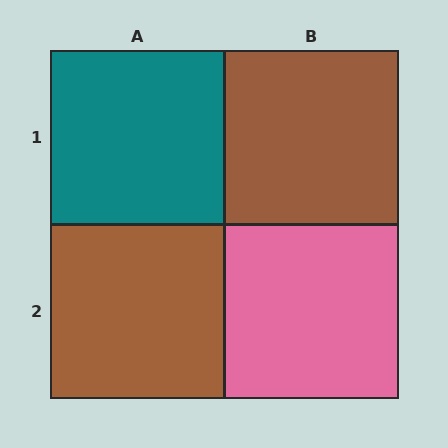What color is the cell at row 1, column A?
Teal.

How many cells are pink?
1 cell is pink.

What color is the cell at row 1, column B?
Brown.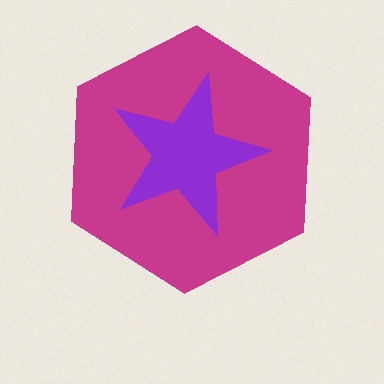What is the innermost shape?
The purple star.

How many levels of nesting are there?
2.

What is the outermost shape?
The magenta hexagon.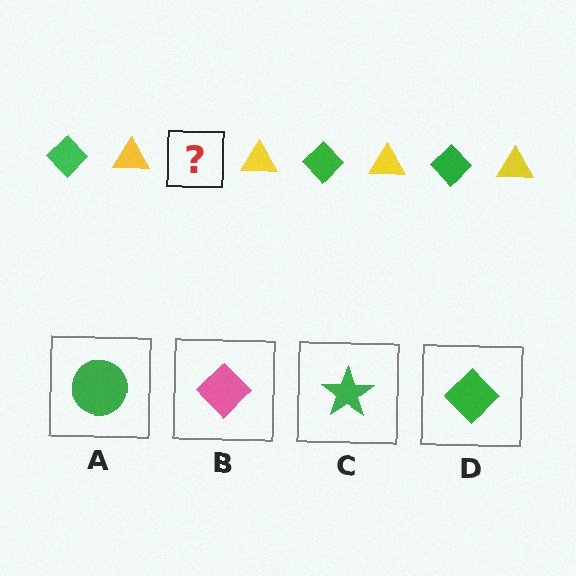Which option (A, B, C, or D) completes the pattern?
D.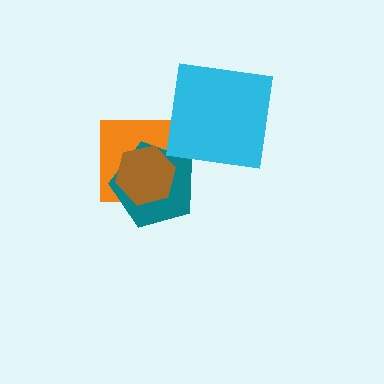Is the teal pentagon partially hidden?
Yes, it is partially covered by another shape.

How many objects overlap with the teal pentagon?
2 objects overlap with the teal pentagon.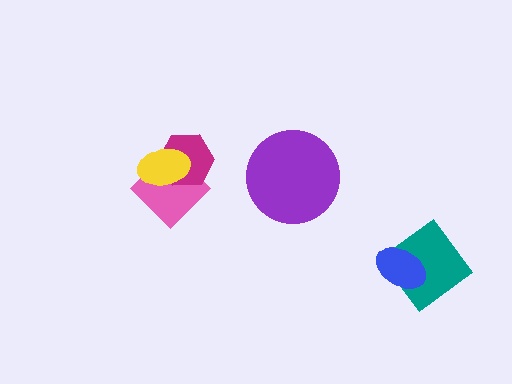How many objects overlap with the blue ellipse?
1 object overlaps with the blue ellipse.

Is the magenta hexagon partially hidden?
Yes, it is partially covered by another shape.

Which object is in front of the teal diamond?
The blue ellipse is in front of the teal diamond.